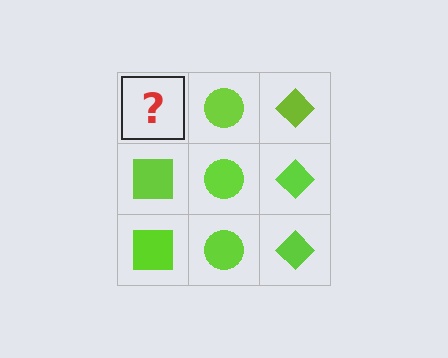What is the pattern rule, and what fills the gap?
The rule is that each column has a consistent shape. The gap should be filled with a lime square.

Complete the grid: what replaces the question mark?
The question mark should be replaced with a lime square.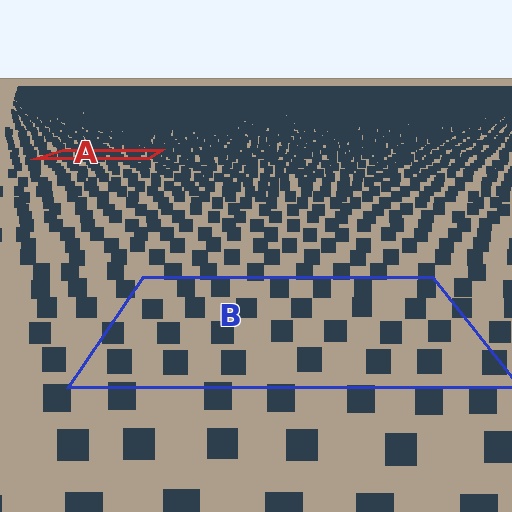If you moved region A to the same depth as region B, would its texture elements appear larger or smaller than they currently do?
They would appear larger. At a closer depth, the same texture elements are projected at a bigger on-screen size.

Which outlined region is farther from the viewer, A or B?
Region A is farther from the viewer — the texture elements inside it appear smaller and more densely packed.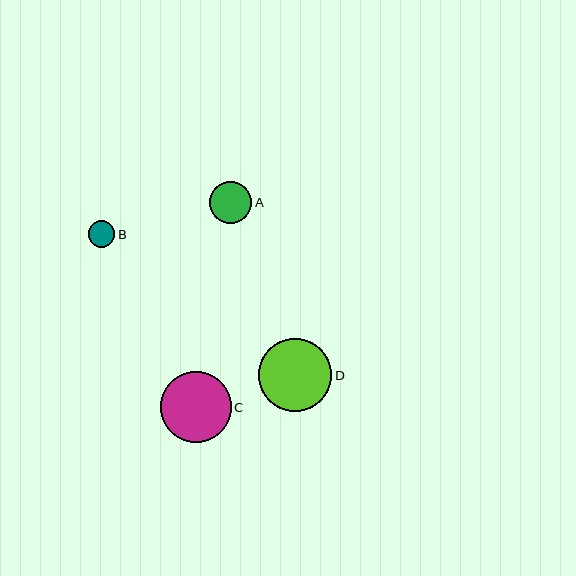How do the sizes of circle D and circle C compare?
Circle D and circle C are approximately the same size.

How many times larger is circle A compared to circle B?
Circle A is approximately 1.6 times the size of circle B.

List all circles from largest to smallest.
From largest to smallest: D, C, A, B.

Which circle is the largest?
Circle D is the largest with a size of approximately 73 pixels.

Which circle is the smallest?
Circle B is the smallest with a size of approximately 27 pixels.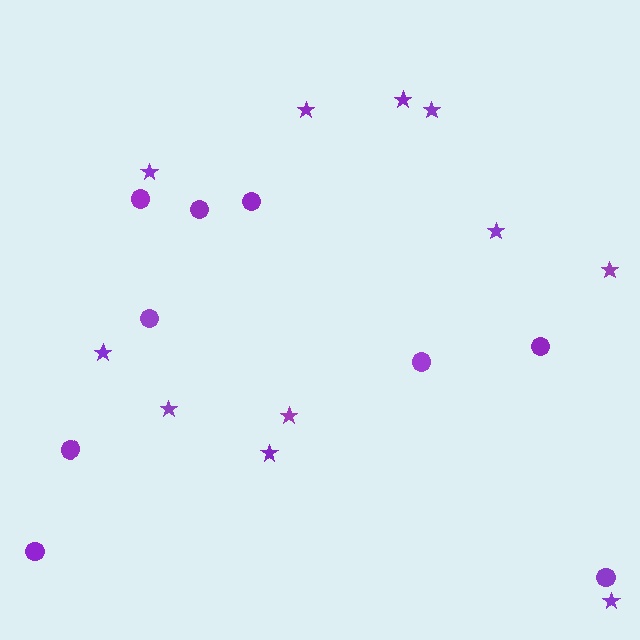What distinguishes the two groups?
There are 2 groups: one group of stars (11) and one group of circles (9).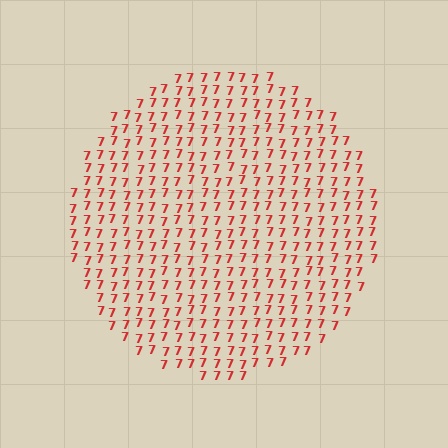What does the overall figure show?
The overall figure shows a circle.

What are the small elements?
The small elements are digit 7's.